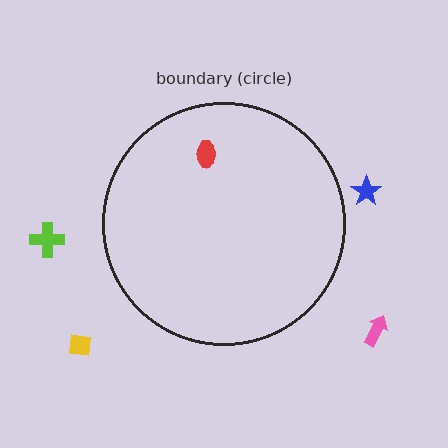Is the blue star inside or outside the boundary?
Outside.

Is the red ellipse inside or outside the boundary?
Inside.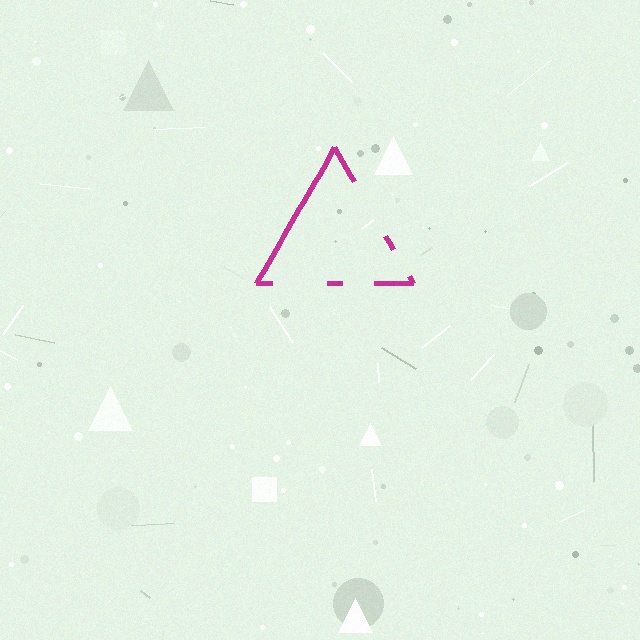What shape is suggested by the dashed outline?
The dashed outline suggests a triangle.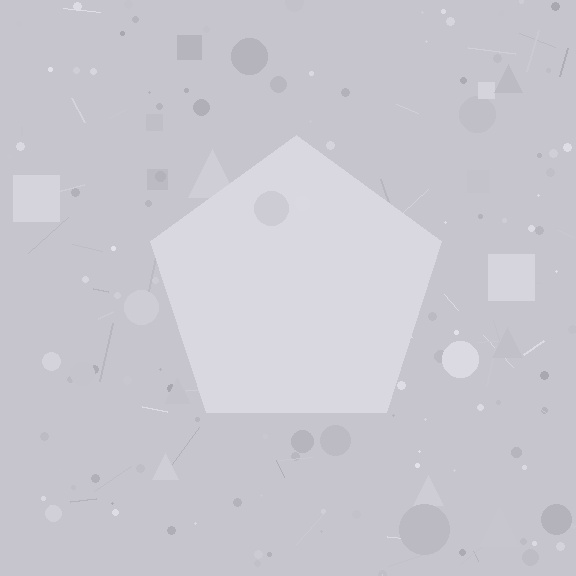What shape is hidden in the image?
A pentagon is hidden in the image.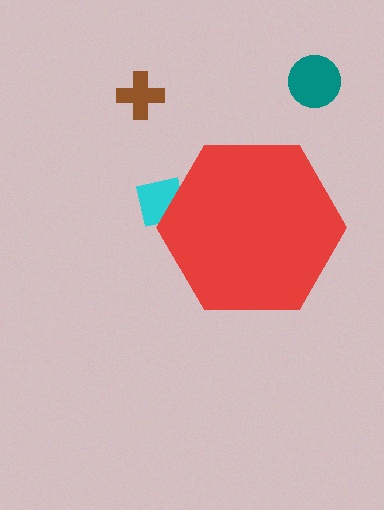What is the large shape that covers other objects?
A red hexagon.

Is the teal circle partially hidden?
No, the teal circle is fully visible.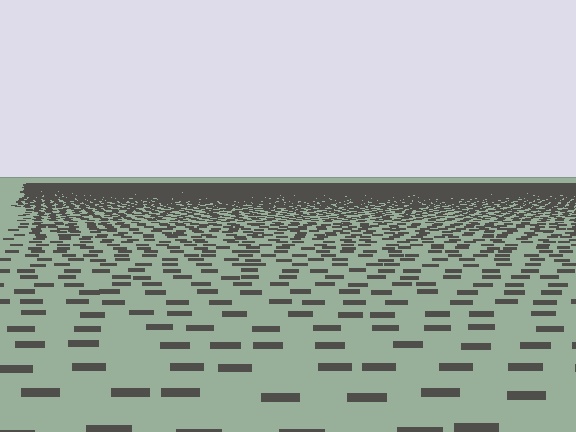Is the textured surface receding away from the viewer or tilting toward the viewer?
The surface is receding away from the viewer. Texture elements get smaller and denser toward the top.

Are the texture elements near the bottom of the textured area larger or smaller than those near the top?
Larger. Near the bottom, elements are closer to the viewer and appear at a bigger on-screen size.